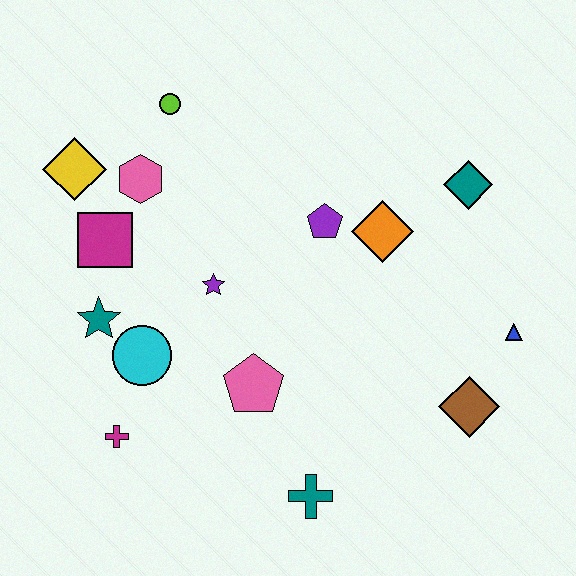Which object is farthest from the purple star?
The blue triangle is farthest from the purple star.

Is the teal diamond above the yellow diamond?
No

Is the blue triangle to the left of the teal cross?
No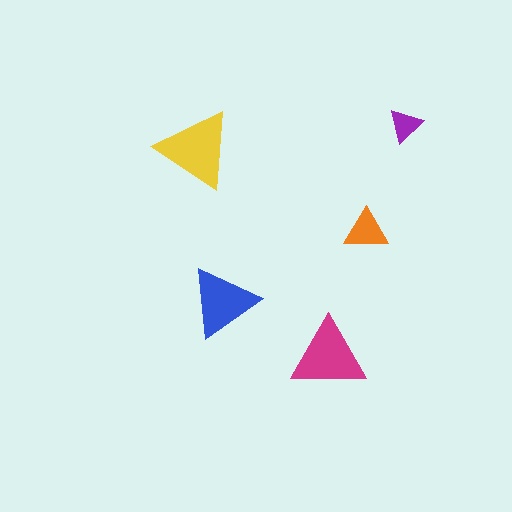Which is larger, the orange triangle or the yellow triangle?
The yellow one.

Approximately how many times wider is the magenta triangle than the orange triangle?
About 1.5 times wider.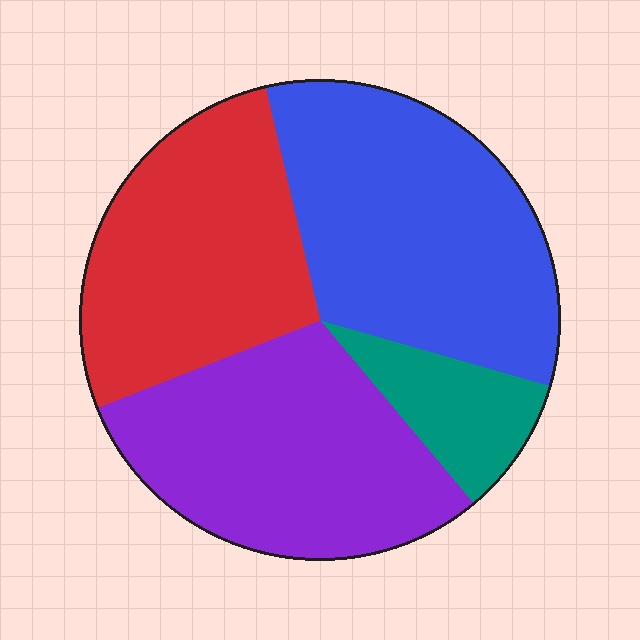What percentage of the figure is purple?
Purple covers about 30% of the figure.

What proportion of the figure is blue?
Blue covers 33% of the figure.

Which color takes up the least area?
Teal, at roughly 10%.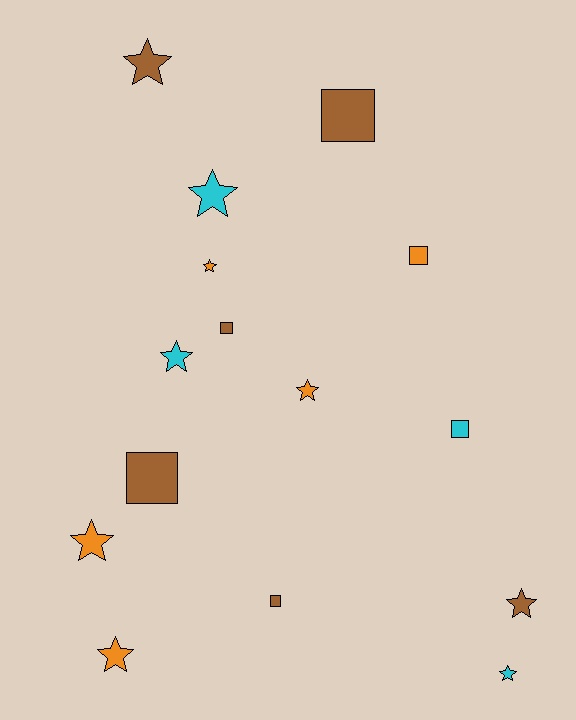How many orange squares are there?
There is 1 orange square.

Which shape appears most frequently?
Star, with 9 objects.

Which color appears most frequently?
Brown, with 6 objects.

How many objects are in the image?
There are 15 objects.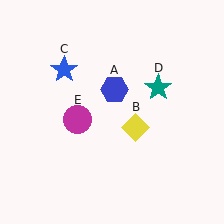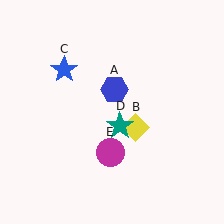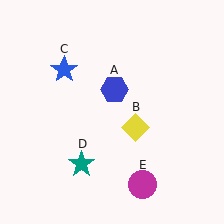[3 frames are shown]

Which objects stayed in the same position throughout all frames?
Blue hexagon (object A) and yellow diamond (object B) and blue star (object C) remained stationary.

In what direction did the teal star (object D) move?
The teal star (object D) moved down and to the left.